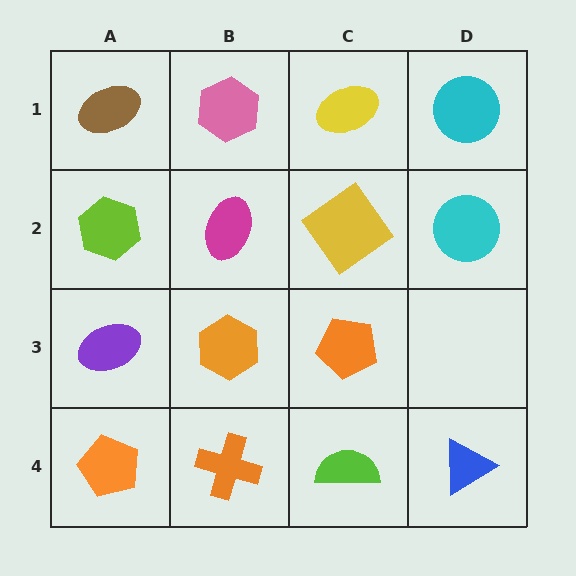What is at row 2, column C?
A yellow diamond.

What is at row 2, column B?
A magenta ellipse.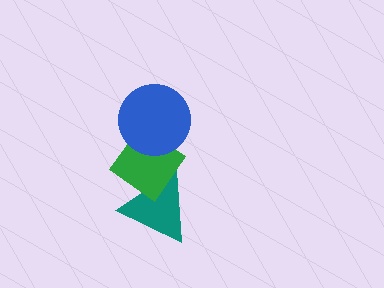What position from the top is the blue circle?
The blue circle is 1st from the top.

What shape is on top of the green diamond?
The blue circle is on top of the green diamond.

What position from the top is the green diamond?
The green diamond is 2nd from the top.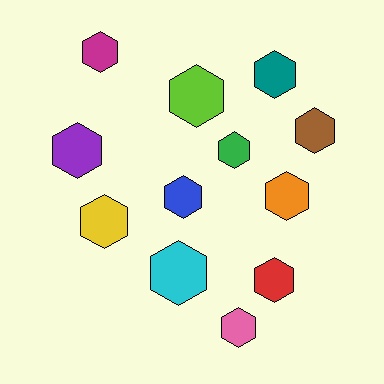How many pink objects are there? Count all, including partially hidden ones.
There is 1 pink object.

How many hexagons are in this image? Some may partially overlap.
There are 12 hexagons.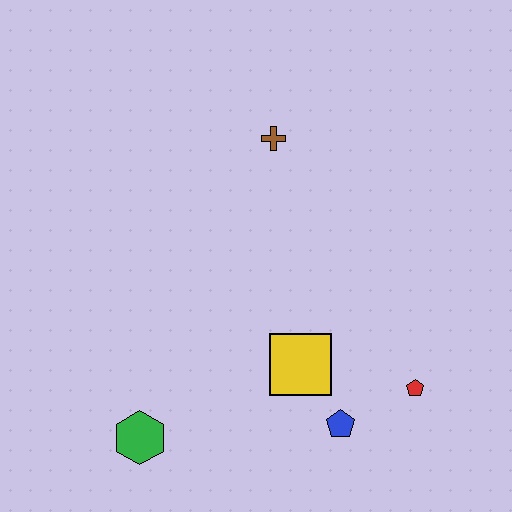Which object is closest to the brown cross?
The yellow square is closest to the brown cross.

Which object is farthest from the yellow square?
The brown cross is farthest from the yellow square.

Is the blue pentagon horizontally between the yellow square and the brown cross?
No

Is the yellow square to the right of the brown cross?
Yes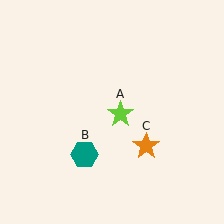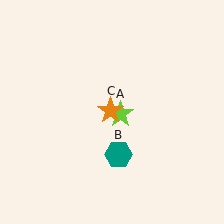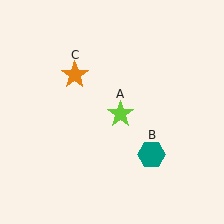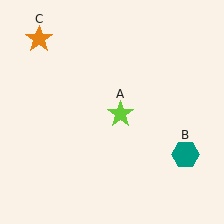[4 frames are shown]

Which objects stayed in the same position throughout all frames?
Lime star (object A) remained stationary.